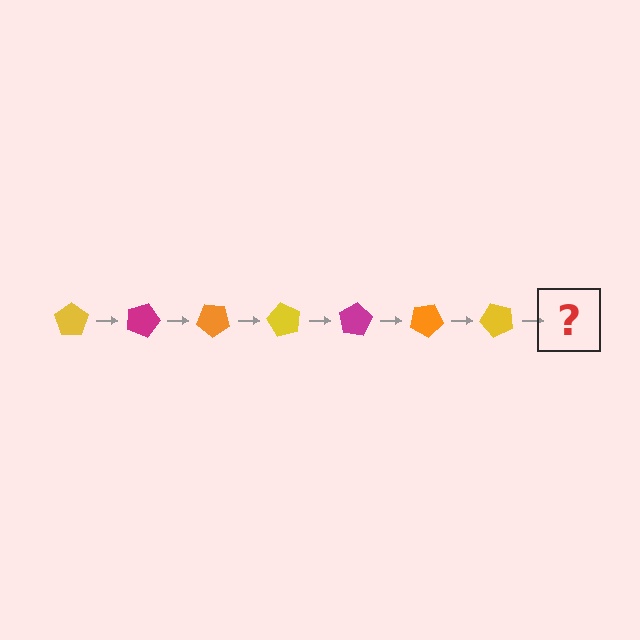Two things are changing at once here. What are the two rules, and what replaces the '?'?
The two rules are that it rotates 20 degrees each step and the color cycles through yellow, magenta, and orange. The '?' should be a magenta pentagon, rotated 140 degrees from the start.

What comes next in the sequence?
The next element should be a magenta pentagon, rotated 140 degrees from the start.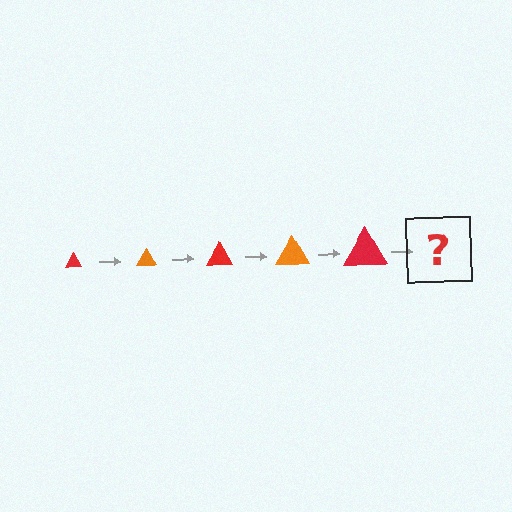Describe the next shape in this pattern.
It should be an orange triangle, larger than the previous one.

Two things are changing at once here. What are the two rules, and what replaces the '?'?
The two rules are that the triangle grows larger each step and the color cycles through red and orange. The '?' should be an orange triangle, larger than the previous one.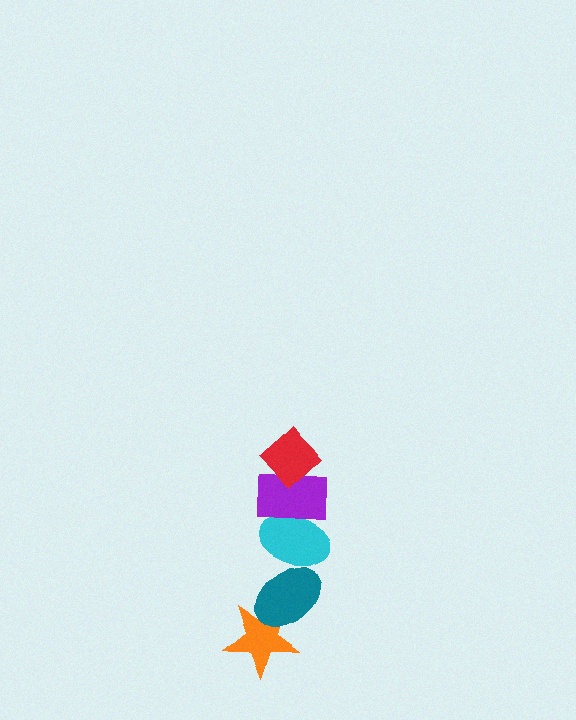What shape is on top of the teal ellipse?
The cyan ellipse is on top of the teal ellipse.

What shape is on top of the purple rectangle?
The red diamond is on top of the purple rectangle.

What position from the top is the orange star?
The orange star is 5th from the top.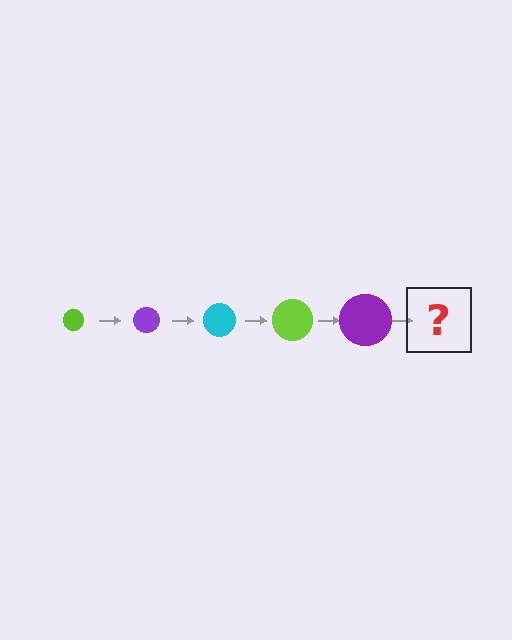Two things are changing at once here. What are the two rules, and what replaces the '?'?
The two rules are that the circle grows larger each step and the color cycles through lime, purple, and cyan. The '?' should be a cyan circle, larger than the previous one.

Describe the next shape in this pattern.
It should be a cyan circle, larger than the previous one.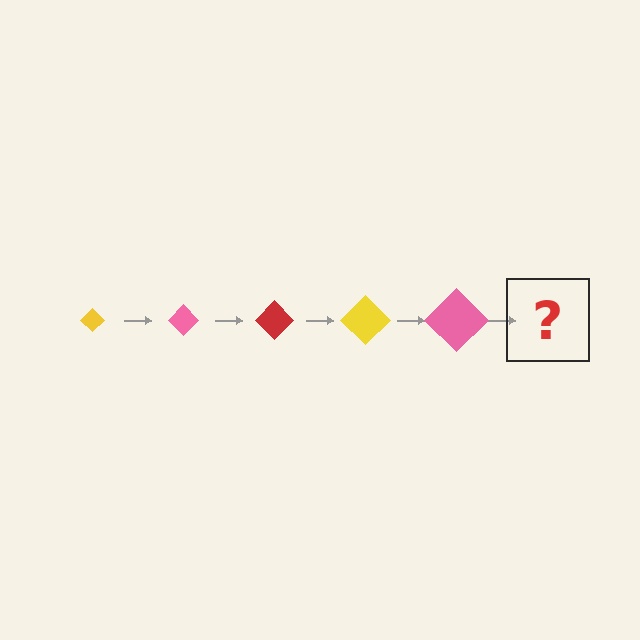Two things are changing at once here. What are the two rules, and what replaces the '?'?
The two rules are that the diamond grows larger each step and the color cycles through yellow, pink, and red. The '?' should be a red diamond, larger than the previous one.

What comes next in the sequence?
The next element should be a red diamond, larger than the previous one.